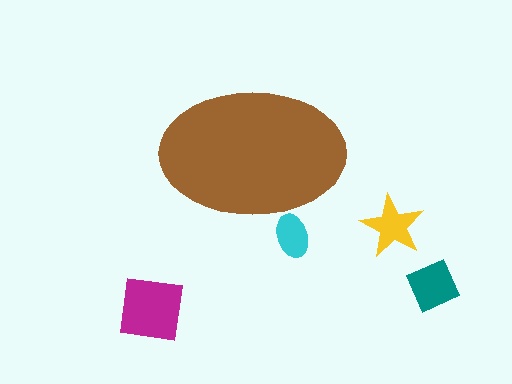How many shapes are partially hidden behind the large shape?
1 shape is partially hidden.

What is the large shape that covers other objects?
A brown ellipse.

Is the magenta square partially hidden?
No, the magenta square is fully visible.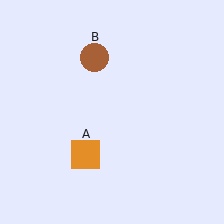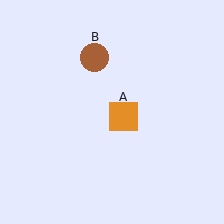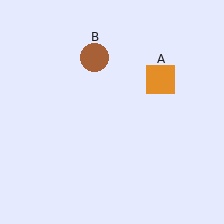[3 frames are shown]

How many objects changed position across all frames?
1 object changed position: orange square (object A).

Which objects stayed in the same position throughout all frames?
Brown circle (object B) remained stationary.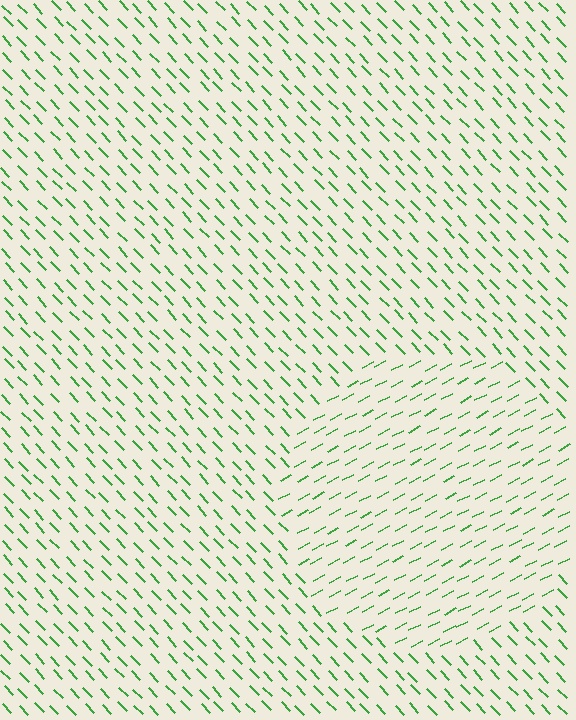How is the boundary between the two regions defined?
The boundary is defined purely by a change in line orientation (approximately 74 degrees difference). All lines are the same color and thickness.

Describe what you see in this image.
The image is filled with small green line segments. A circle region in the image has lines oriented differently from the surrounding lines, creating a visible texture boundary.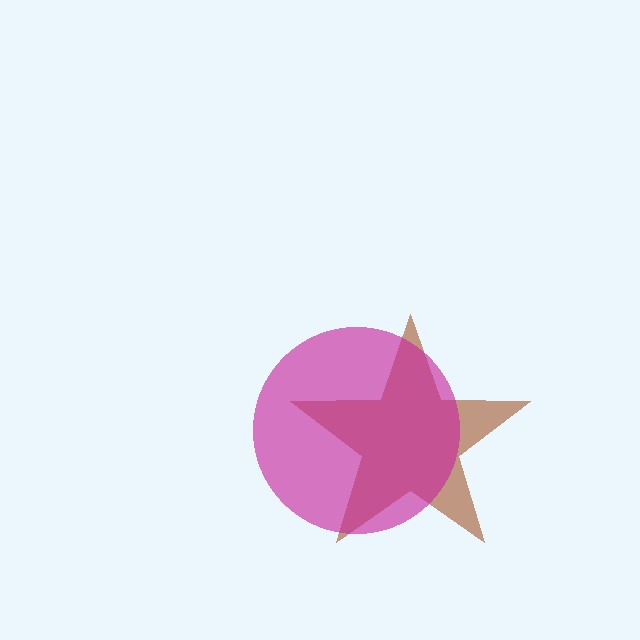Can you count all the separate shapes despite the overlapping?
Yes, there are 2 separate shapes.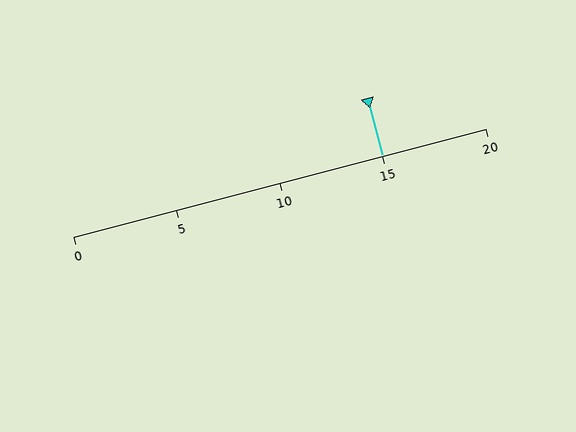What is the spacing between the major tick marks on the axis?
The major ticks are spaced 5 apart.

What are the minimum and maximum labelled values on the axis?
The axis runs from 0 to 20.